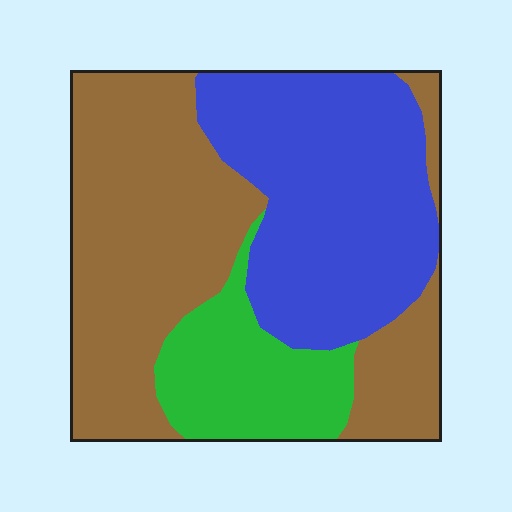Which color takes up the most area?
Brown, at roughly 45%.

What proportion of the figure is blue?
Blue takes up about three eighths (3/8) of the figure.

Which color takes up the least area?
Green, at roughly 15%.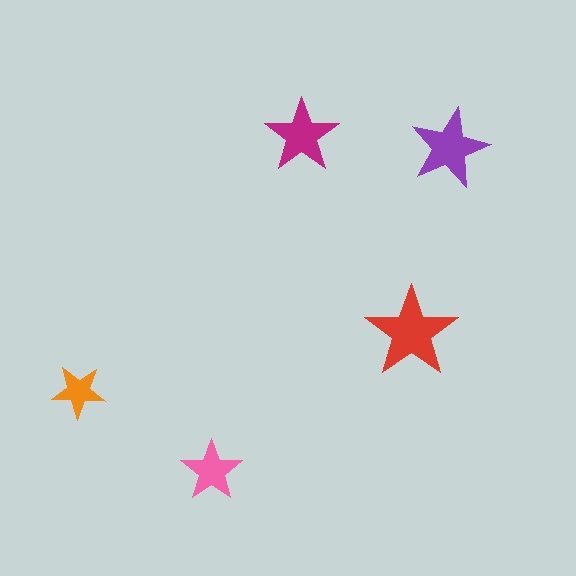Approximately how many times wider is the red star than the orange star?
About 1.5 times wider.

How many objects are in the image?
There are 5 objects in the image.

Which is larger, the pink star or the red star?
The red one.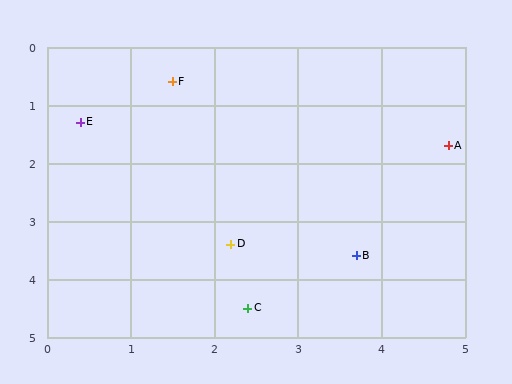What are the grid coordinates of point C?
Point C is at approximately (2.4, 4.5).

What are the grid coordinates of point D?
Point D is at approximately (2.2, 3.4).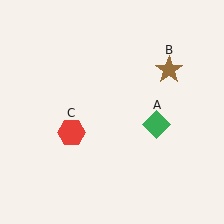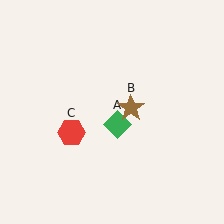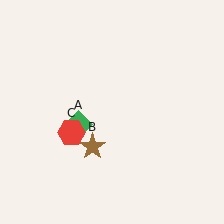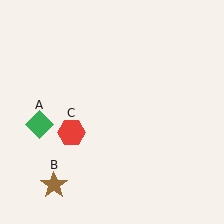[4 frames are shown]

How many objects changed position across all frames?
2 objects changed position: green diamond (object A), brown star (object B).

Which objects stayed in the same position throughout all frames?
Red hexagon (object C) remained stationary.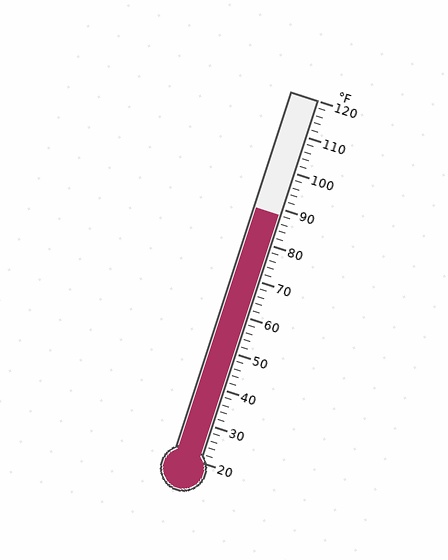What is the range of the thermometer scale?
The thermometer scale ranges from 20°F to 120°F.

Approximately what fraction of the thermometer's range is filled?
The thermometer is filled to approximately 70% of its range.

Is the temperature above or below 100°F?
The temperature is below 100°F.